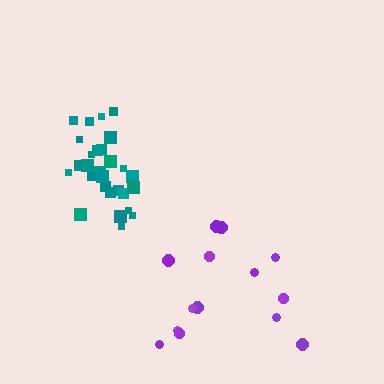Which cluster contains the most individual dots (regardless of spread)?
Teal (29).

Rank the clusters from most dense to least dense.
teal, purple.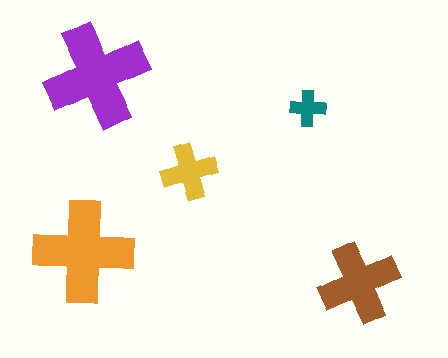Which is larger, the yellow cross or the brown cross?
The brown one.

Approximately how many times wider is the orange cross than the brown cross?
About 1.5 times wider.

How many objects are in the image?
There are 5 objects in the image.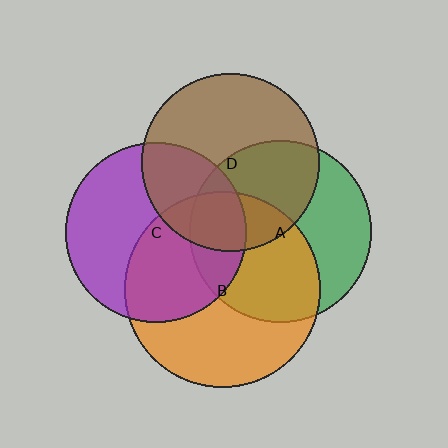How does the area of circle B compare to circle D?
Approximately 1.2 times.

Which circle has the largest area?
Circle B (orange).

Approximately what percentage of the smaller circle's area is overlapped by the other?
Approximately 45%.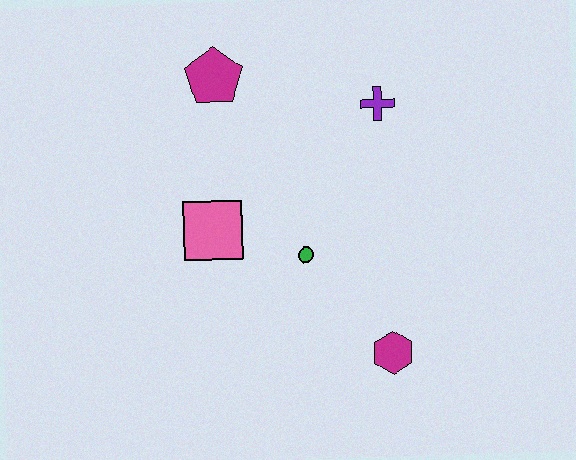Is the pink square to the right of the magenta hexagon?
No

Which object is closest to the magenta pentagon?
The pink square is closest to the magenta pentagon.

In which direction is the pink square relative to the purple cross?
The pink square is to the left of the purple cross.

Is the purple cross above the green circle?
Yes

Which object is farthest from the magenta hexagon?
The magenta pentagon is farthest from the magenta hexagon.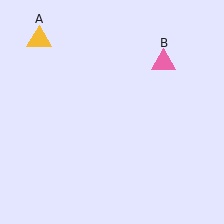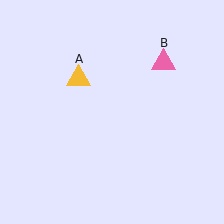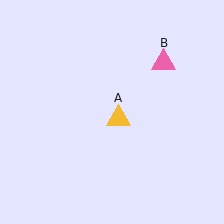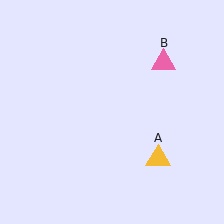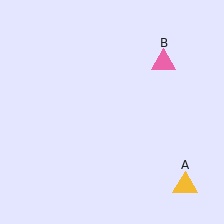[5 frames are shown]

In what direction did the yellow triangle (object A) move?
The yellow triangle (object A) moved down and to the right.